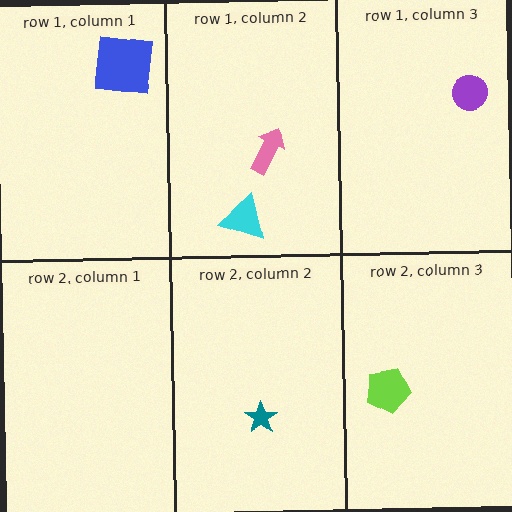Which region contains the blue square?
The row 1, column 1 region.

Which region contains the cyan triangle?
The row 1, column 2 region.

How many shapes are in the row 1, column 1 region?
1.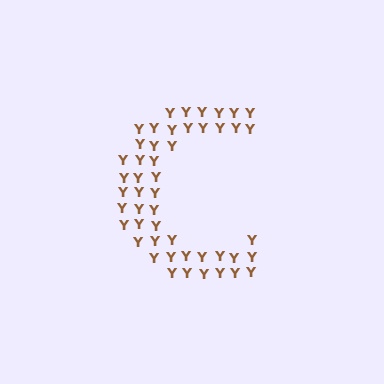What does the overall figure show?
The overall figure shows the letter C.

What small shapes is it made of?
It is made of small letter Y's.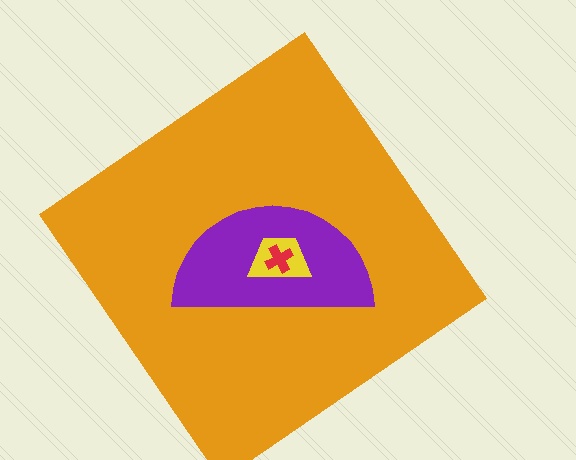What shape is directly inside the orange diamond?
The purple semicircle.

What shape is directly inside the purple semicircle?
The yellow trapezoid.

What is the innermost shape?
The red cross.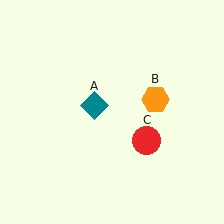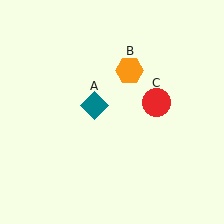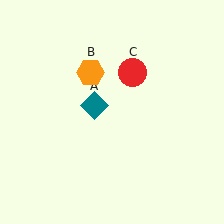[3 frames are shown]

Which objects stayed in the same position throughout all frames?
Teal diamond (object A) remained stationary.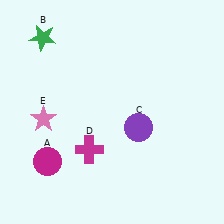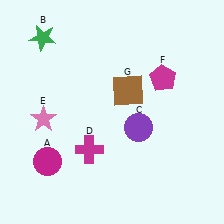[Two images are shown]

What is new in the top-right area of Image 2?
A brown square (G) was added in the top-right area of Image 2.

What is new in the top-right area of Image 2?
A magenta pentagon (F) was added in the top-right area of Image 2.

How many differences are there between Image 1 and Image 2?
There are 2 differences between the two images.